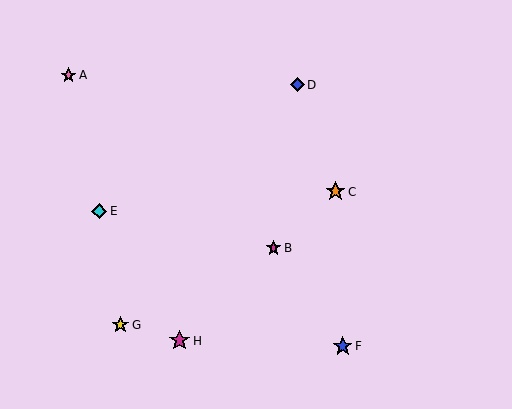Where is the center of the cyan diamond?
The center of the cyan diamond is at (99, 211).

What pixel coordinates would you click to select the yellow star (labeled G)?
Click at (120, 325) to select the yellow star G.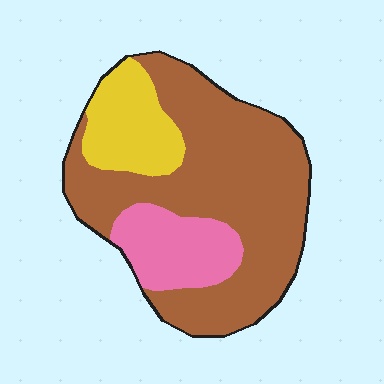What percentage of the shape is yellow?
Yellow takes up between a sixth and a third of the shape.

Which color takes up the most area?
Brown, at roughly 65%.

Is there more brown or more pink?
Brown.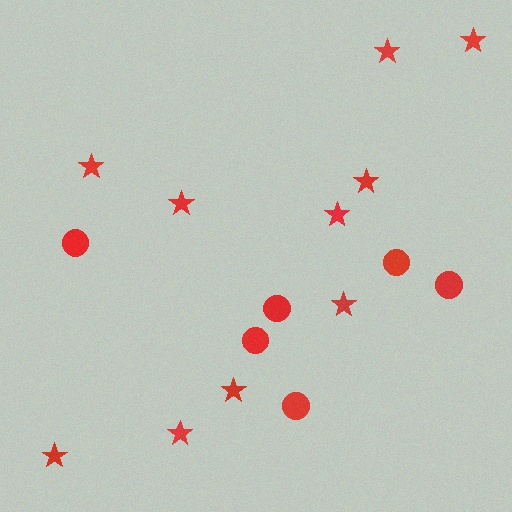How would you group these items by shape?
There are 2 groups: one group of circles (6) and one group of stars (10).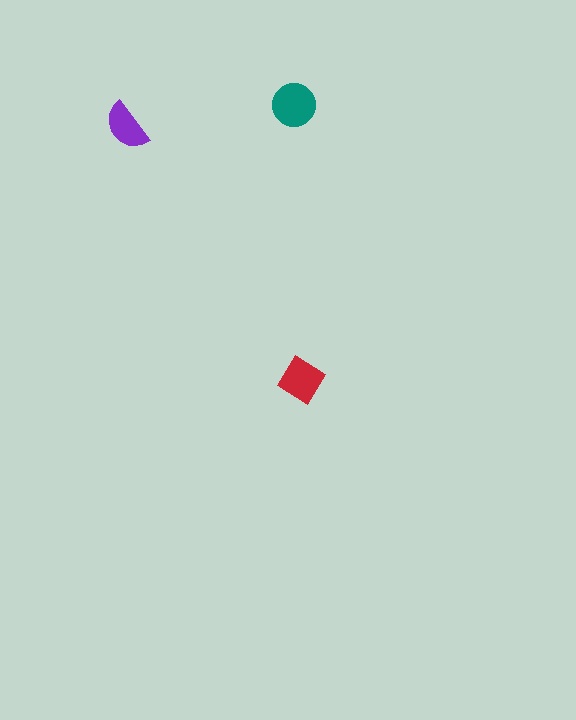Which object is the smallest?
The purple semicircle.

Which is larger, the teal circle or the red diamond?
The teal circle.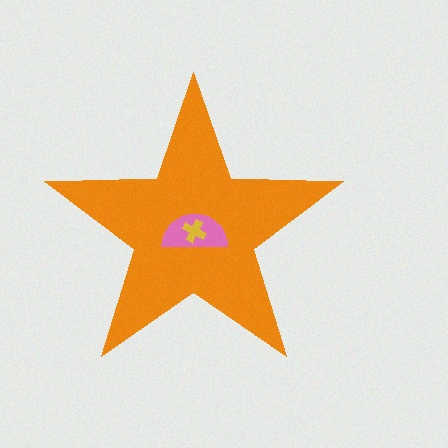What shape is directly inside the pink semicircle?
The yellow cross.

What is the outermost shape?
The orange star.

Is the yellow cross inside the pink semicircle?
Yes.